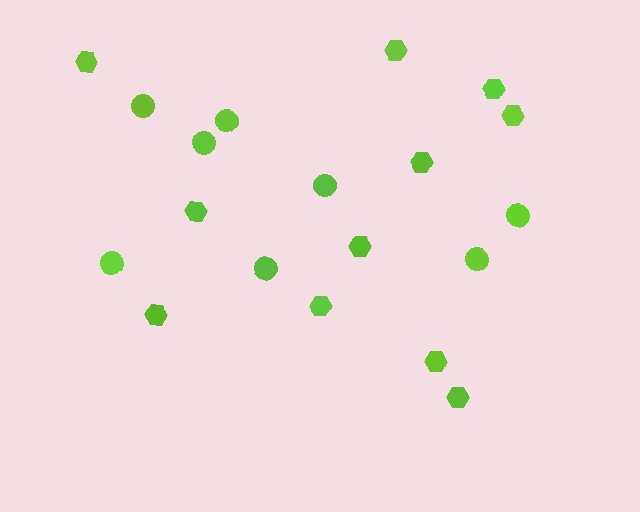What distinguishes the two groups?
There are 2 groups: one group of hexagons (11) and one group of circles (8).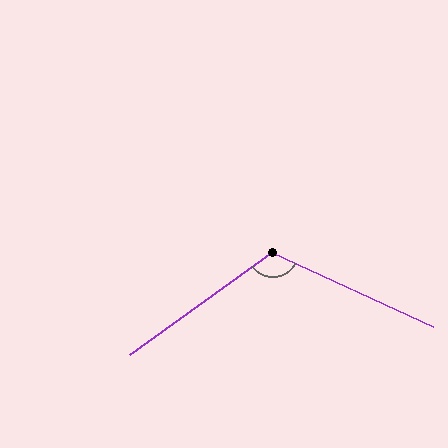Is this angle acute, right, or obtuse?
It is obtuse.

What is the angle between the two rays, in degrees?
Approximately 119 degrees.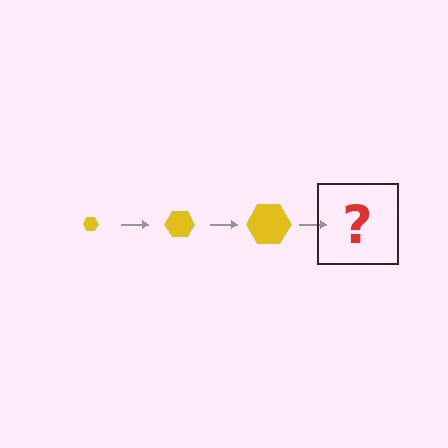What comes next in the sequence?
The next element should be a yellow hexagon, larger than the previous one.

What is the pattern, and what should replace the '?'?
The pattern is that the hexagon gets progressively larger each step. The '?' should be a yellow hexagon, larger than the previous one.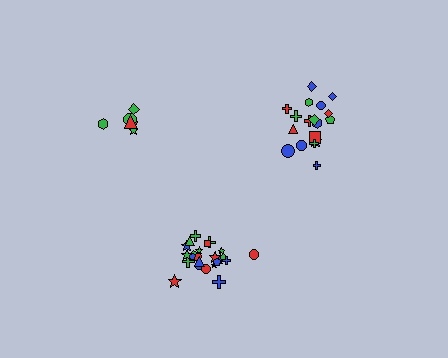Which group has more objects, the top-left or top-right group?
The top-right group.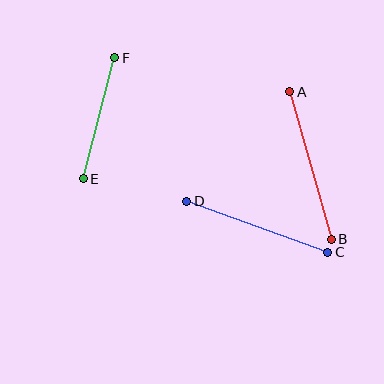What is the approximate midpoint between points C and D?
The midpoint is at approximately (257, 227) pixels.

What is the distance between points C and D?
The distance is approximately 150 pixels.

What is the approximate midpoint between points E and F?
The midpoint is at approximately (99, 118) pixels.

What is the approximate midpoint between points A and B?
The midpoint is at approximately (311, 165) pixels.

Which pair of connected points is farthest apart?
Points A and B are farthest apart.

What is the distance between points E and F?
The distance is approximately 125 pixels.